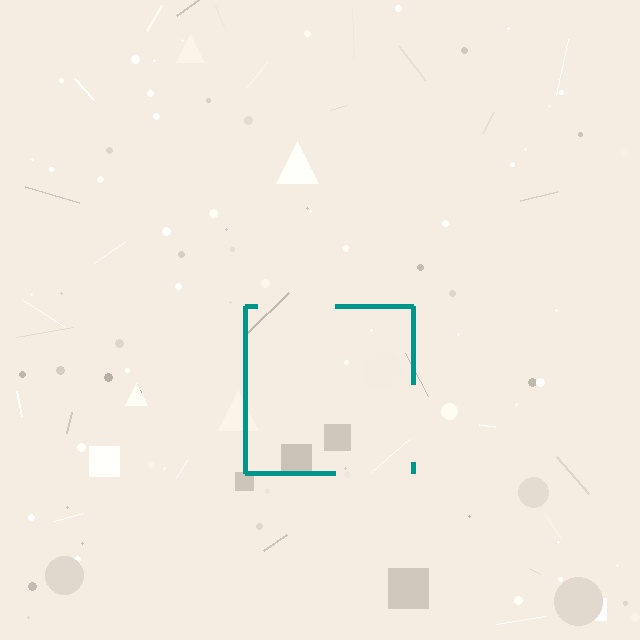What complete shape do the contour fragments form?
The contour fragments form a square.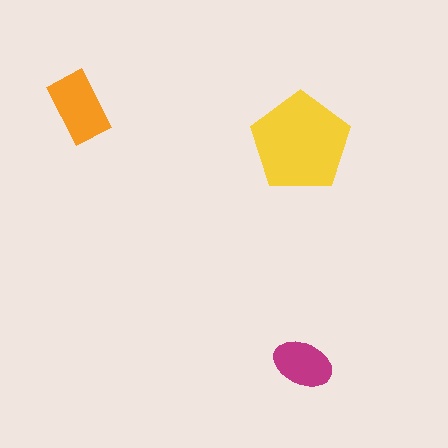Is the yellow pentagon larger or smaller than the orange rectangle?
Larger.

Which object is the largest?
The yellow pentagon.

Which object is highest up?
The orange rectangle is topmost.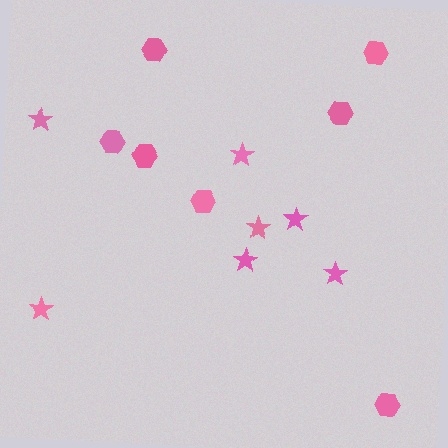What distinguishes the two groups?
There are 2 groups: one group of hexagons (7) and one group of stars (7).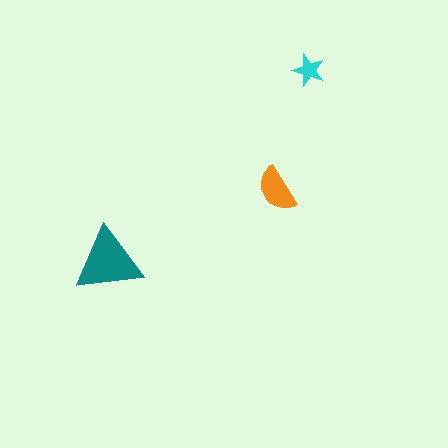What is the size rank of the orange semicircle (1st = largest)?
2nd.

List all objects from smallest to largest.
The cyan star, the orange semicircle, the teal triangle.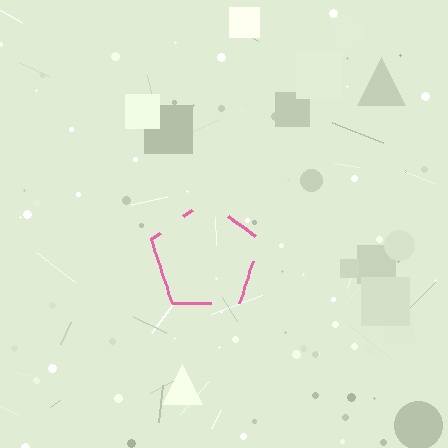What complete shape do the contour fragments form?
The contour fragments form a pentagon.